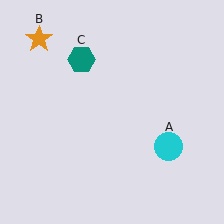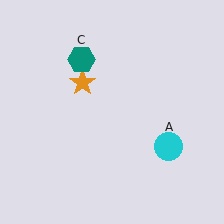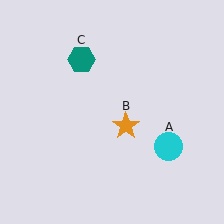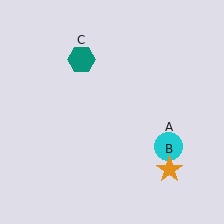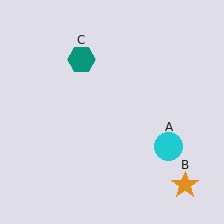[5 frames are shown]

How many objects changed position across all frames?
1 object changed position: orange star (object B).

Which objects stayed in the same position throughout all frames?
Cyan circle (object A) and teal hexagon (object C) remained stationary.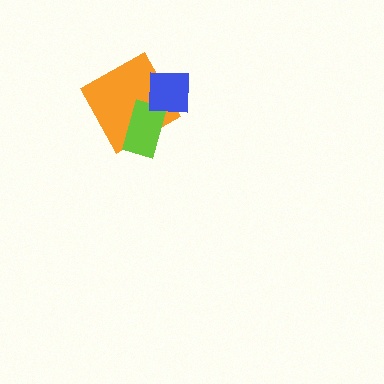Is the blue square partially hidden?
No, no other shape covers it.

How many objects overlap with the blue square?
2 objects overlap with the blue square.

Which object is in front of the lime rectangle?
The blue square is in front of the lime rectangle.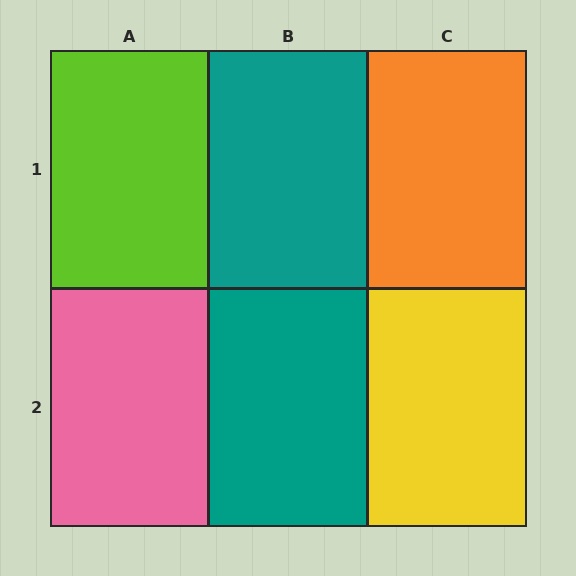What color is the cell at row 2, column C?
Yellow.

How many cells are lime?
1 cell is lime.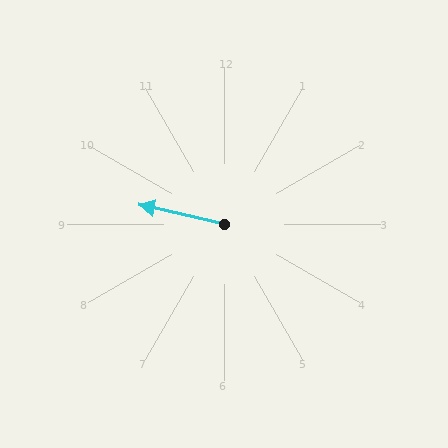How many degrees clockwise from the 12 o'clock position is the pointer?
Approximately 283 degrees.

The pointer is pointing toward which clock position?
Roughly 9 o'clock.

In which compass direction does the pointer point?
West.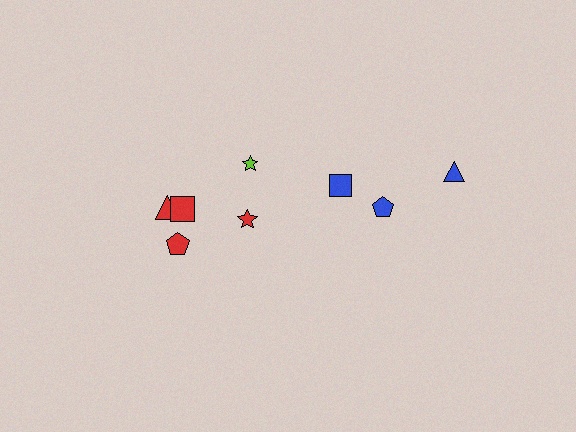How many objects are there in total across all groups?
There are 8 objects.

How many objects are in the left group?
There are 5 objects.